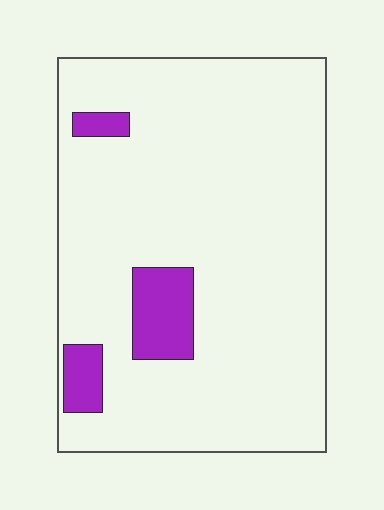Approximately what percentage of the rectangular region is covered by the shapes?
Approximately 10%.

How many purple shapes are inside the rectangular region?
3.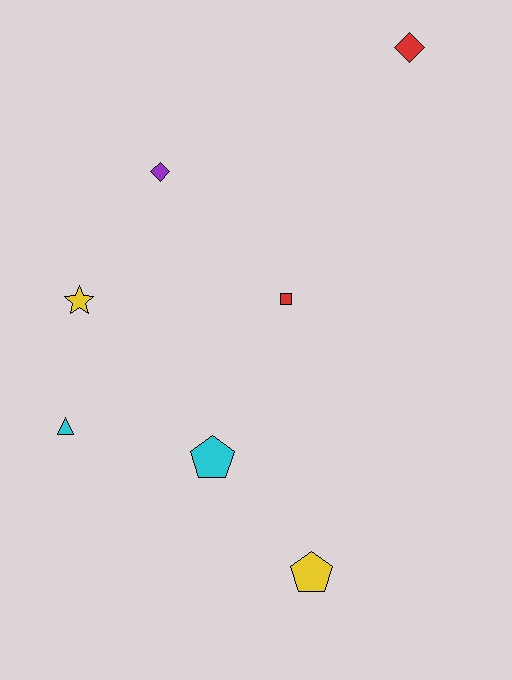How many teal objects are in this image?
There are no teal objects.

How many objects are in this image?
There are 7 objects.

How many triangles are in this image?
There is 1 triangle.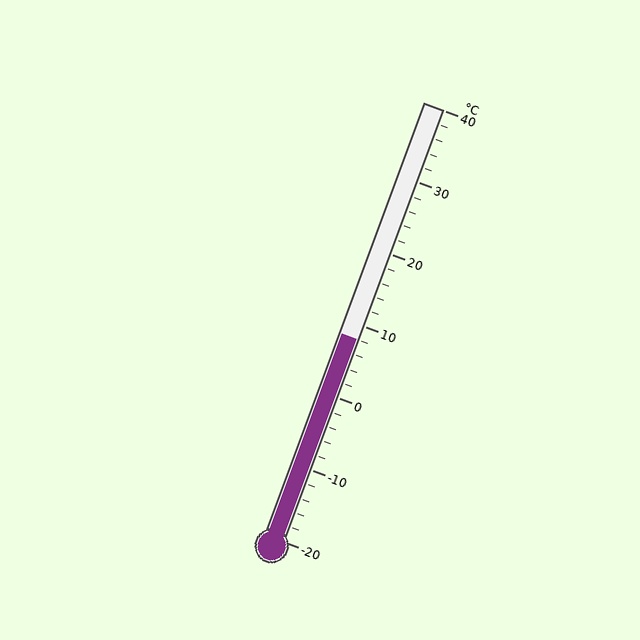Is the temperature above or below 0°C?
The temperature is above 0°C.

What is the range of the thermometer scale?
The thermometer scale ranges from -20°C to 40°C.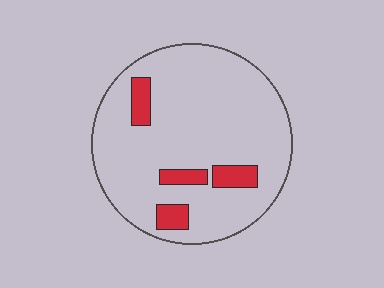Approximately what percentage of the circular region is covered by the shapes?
Approximately 10%.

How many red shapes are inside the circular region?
4.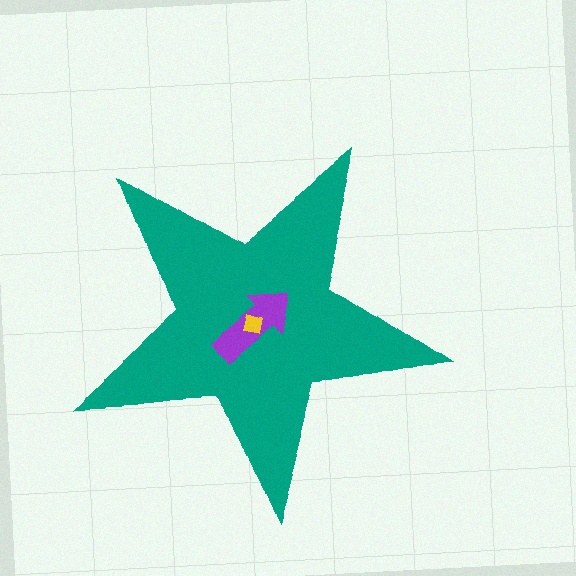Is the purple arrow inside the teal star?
Yes.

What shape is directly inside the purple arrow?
The yellow square.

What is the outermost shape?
The teal star.